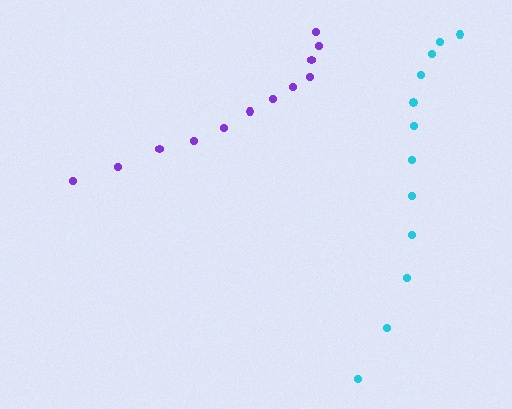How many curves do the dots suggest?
There are 2 distinct paths.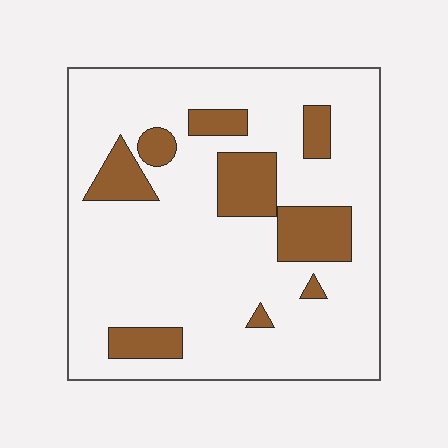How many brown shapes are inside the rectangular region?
9.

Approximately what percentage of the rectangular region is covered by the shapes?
Approximately 20%.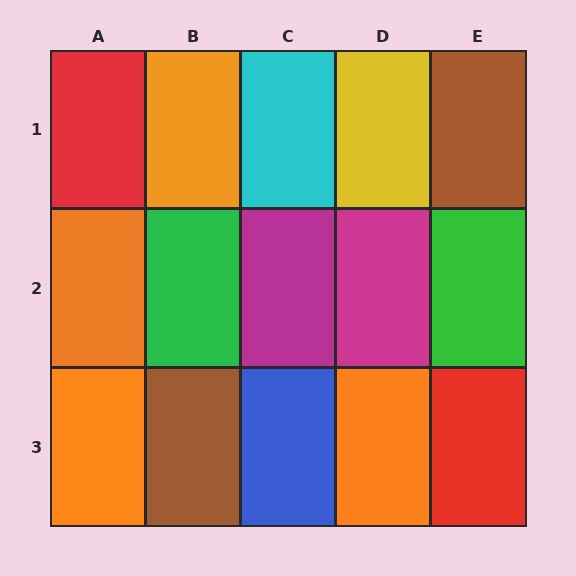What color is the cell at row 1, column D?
Yellow.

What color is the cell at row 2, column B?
Green.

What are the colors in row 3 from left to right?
Orange, brown, blue, orange, red.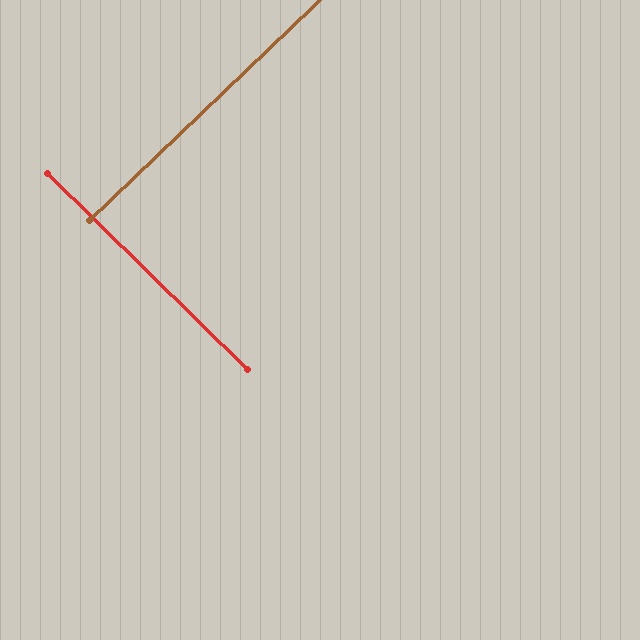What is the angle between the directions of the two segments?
Approximately 88 degrees.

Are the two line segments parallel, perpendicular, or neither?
Perpendicular — they meet at approximately 88°.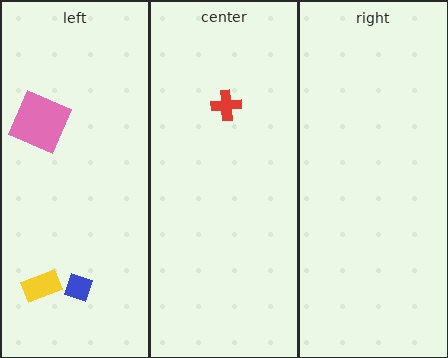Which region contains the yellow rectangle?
The left region.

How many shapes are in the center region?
1.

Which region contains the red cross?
The center region.